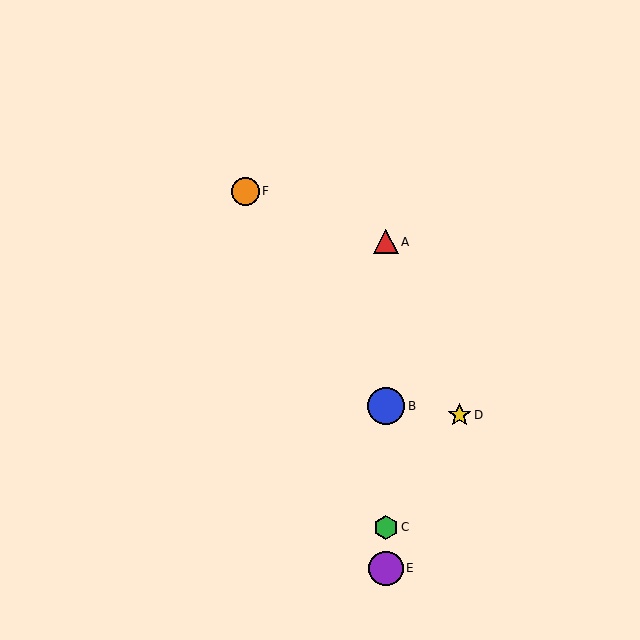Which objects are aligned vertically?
Objects A, B, C, E are aligned vertically.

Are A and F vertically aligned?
No, A is at x≈386 and F is at x≈245.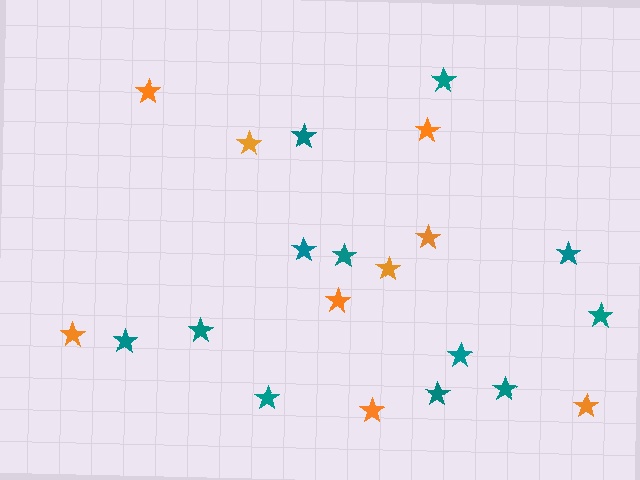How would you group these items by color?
There are 2 groups: one group of teal stars (12) and one group of orange stars (9).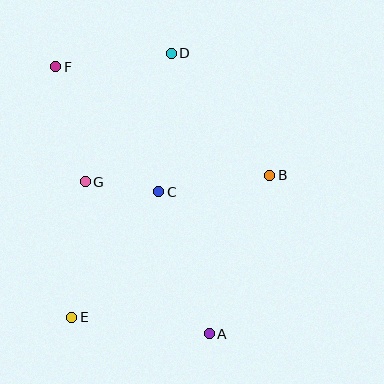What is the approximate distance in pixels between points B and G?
The distance between B and G is approximately 185 pixels.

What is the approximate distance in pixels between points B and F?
The distance between B and F is approximately 240 pixels.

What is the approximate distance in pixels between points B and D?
The distance between B and D is approximately 157 pixels.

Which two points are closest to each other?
Points C and G are closest to each other.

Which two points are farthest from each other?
Points A and F are farthest from each other.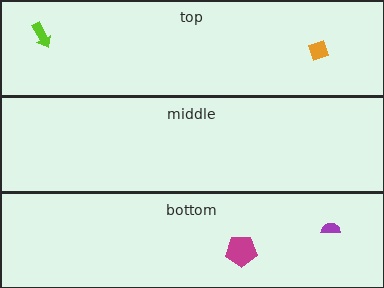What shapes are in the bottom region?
The purple semicircle, the magenta pentagon.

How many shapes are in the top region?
2.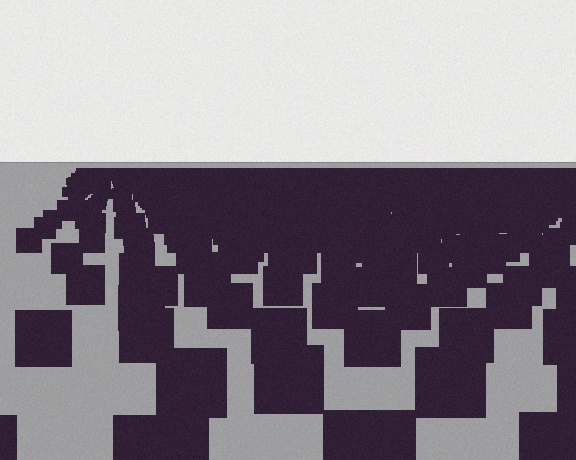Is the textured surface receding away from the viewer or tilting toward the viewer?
The surface is receding away from the viewer. Texture elements get smaller and denser toward the top.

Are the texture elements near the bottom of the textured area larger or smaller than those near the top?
Larger. Near the bottom, elements are closer to the viewer and appear at a bigger on-screen size.